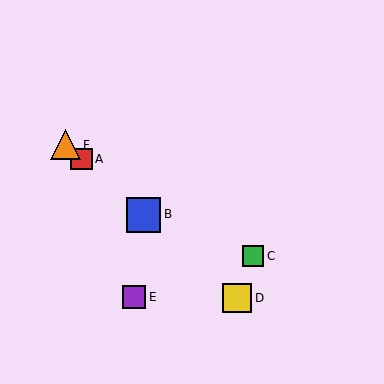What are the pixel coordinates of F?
Object F is at (65, 145).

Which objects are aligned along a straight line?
Objects A, B, D, F are aligned along a straight line.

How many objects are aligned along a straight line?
4 objects (A, B, D, F) are aligned along a straight line.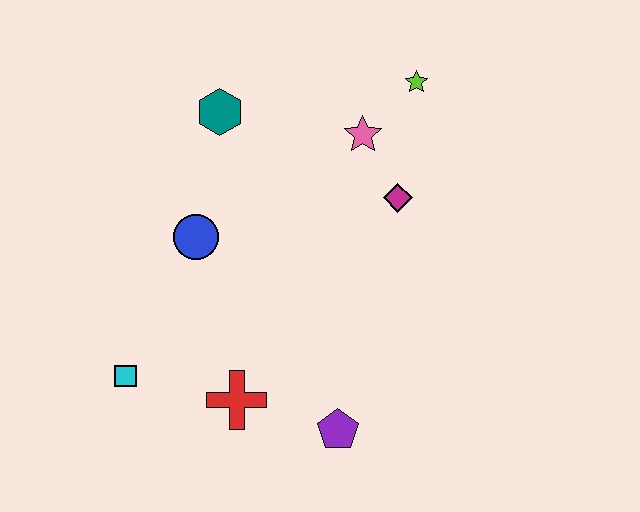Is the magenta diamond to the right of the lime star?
No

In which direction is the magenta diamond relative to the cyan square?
The magenta diamond is to the right of the cyan square.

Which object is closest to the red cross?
The purple pentagon is closest to the red cross.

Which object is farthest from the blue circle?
The lime star is farthest from the blue circle.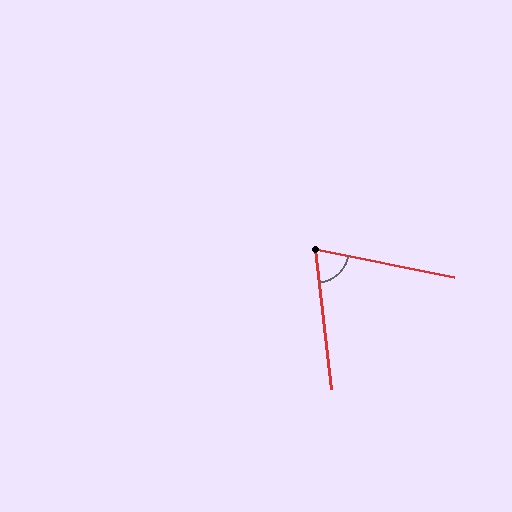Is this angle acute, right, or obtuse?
It is acute.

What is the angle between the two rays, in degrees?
Approximately 72 degrees.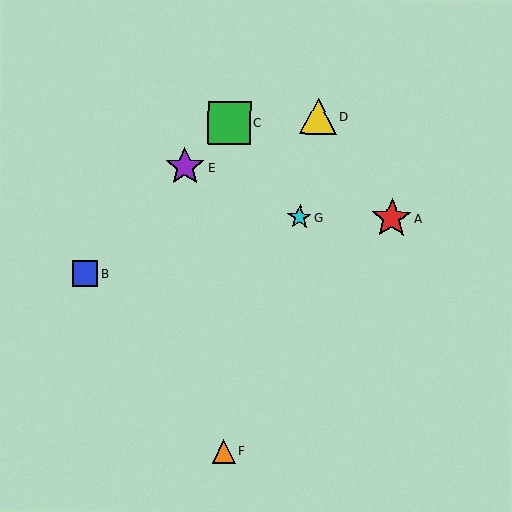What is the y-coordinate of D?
Object D is at y≈116.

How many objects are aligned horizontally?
2 objects (A, G) are aligned horizontally.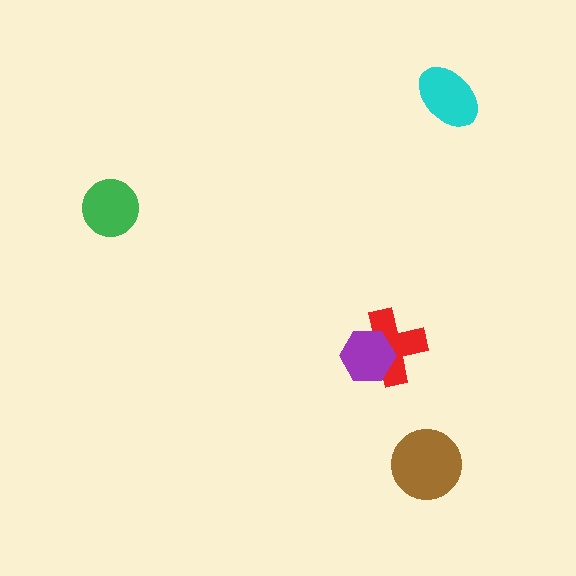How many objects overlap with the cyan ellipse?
0 objects overlap with the cyan ellipse.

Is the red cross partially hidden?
Yes, it is partially covered by another shape.